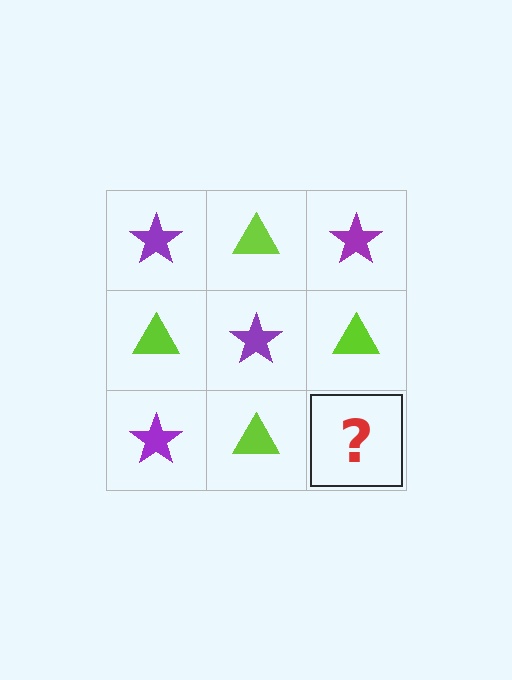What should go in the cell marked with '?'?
The missing cell should contain a purple star.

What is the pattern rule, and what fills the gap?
The rule is that it alternates purple star and lime triangle in a checkerboard pattern. The gap should be filled with a purple star.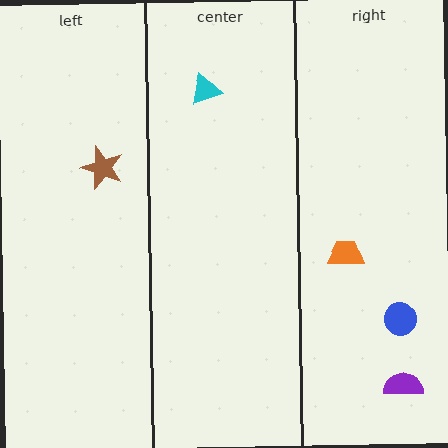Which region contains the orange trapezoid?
The right region.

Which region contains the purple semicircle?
The right region.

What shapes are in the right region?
The purple semicircle, the blue circle, the orange trapezoid.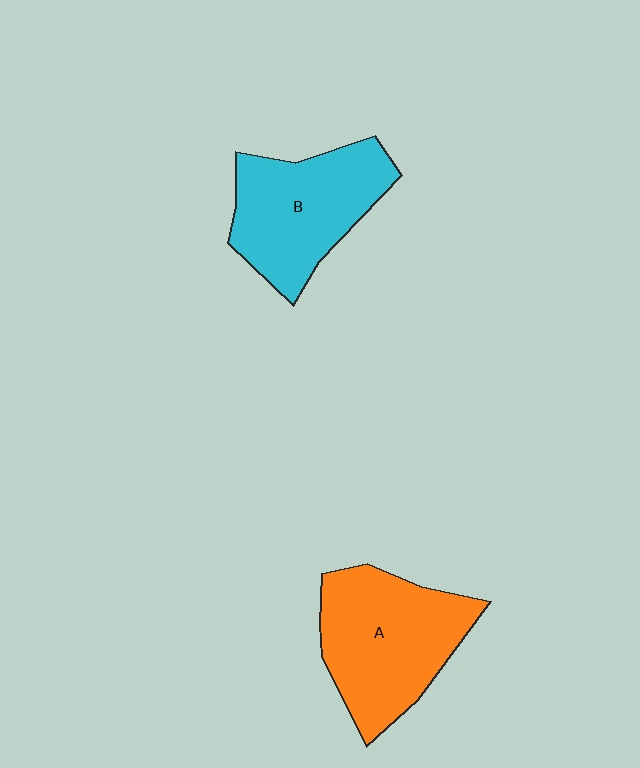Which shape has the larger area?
Shape A (orange).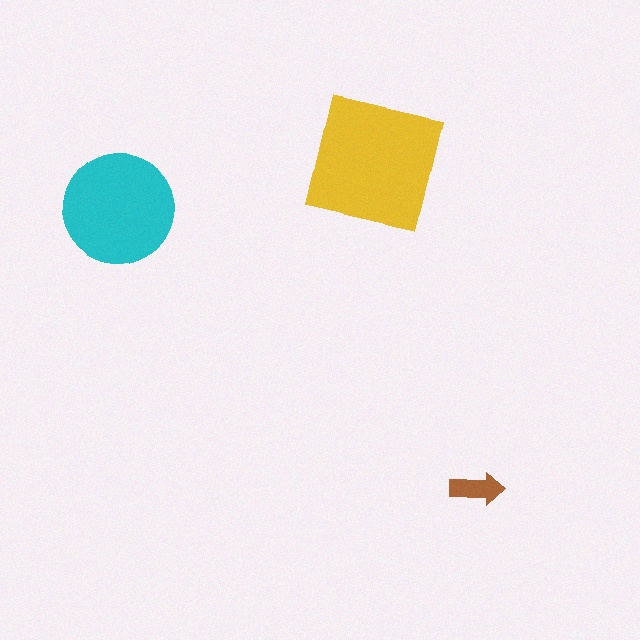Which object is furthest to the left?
The cyan circle is leftmost.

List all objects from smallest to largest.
The brown arrow, the cyan circle, the yellow square.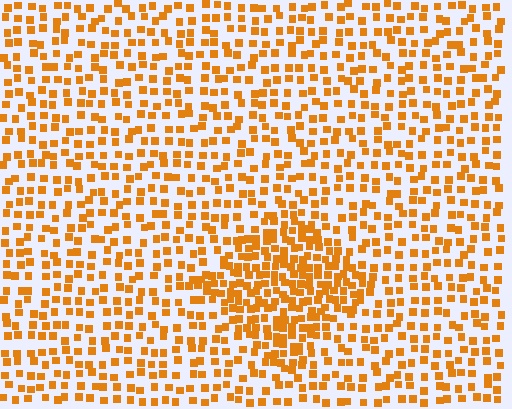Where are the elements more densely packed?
The elements are more densely packed inside the diamond boundary.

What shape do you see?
I see a diamond.